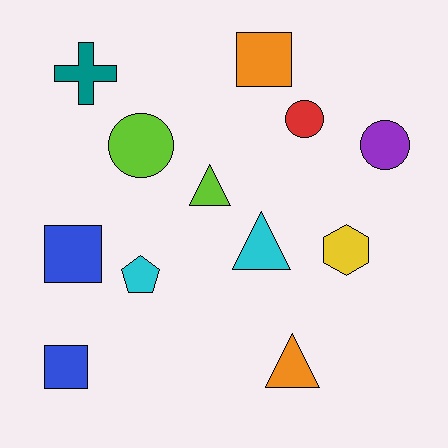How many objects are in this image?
There are 12 objects.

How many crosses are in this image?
There is 1 cross.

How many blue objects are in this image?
There are 2 blue objects.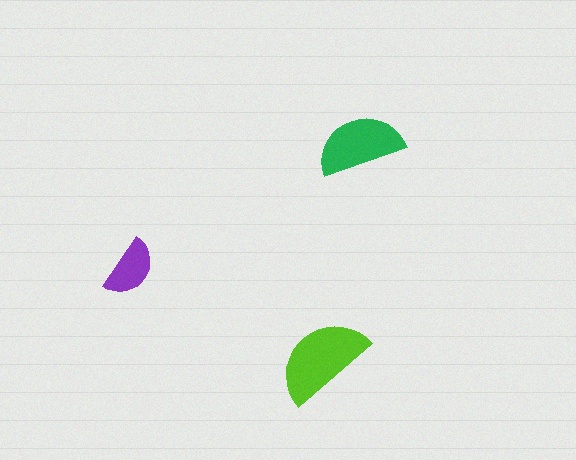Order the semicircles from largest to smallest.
the lime one, the green one, the purple one.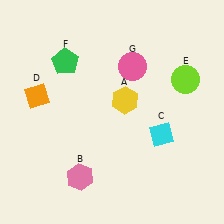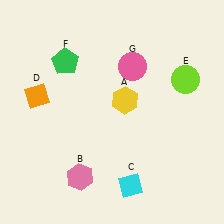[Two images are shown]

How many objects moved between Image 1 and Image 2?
1 object moved between the two images.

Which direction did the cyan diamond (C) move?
The cyan diamond (C) moved down.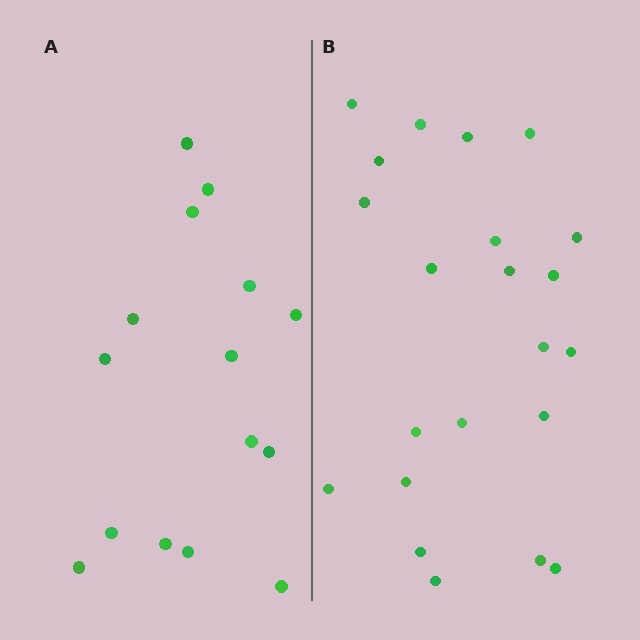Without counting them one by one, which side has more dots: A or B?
Region B (the right region) has more dots.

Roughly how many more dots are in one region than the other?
Region B has roughly 8 or so more dots than region A.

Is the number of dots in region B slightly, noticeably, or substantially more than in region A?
Region B has substantially more. The ratio is roughly 1.5 to 1.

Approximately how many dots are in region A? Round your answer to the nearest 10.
About 20 dots. (The exact count is 15, which rounds to 20.)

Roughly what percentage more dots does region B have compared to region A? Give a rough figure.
About 45% more.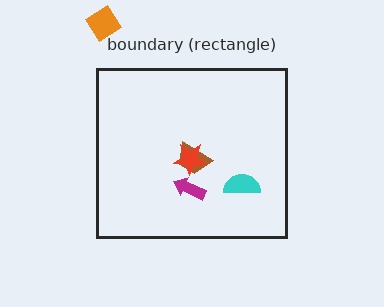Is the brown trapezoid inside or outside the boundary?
Inside.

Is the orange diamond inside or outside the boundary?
Outside.